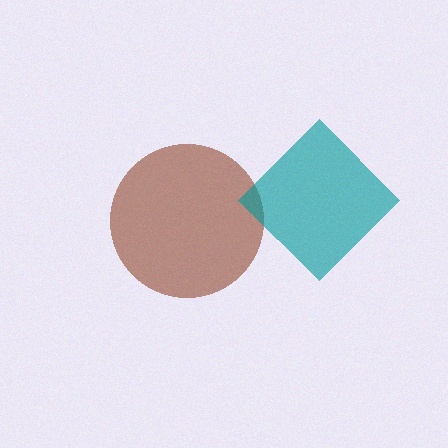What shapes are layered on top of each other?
The layered shapes are: a brown circle, a teal diamond.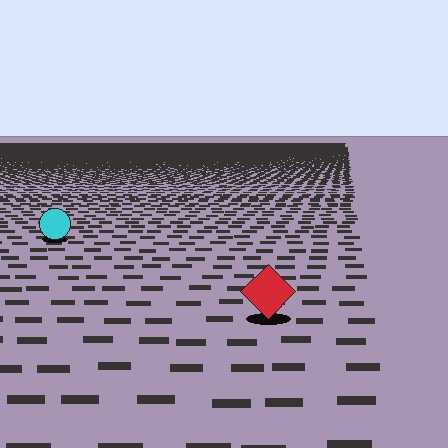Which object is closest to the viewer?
The red diamond is closest. The texture marks near it are larger and more spread out.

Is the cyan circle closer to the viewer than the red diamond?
No. The red diamond is closer — you can tell from the texture gradient: the ground texture is coarser near it.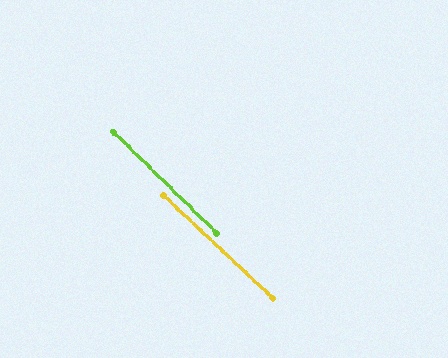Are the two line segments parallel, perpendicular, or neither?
Parallel — their directions differ by only 1.5°.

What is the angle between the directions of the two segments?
Approximately 1 degree.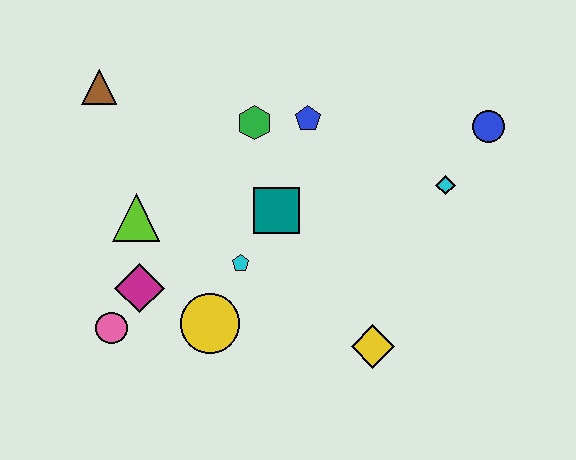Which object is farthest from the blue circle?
The pink circle is farthest from the blue circle.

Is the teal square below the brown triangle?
Yes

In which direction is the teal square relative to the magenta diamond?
The teal square is to the right of the magenta diamond.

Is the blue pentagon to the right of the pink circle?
Yes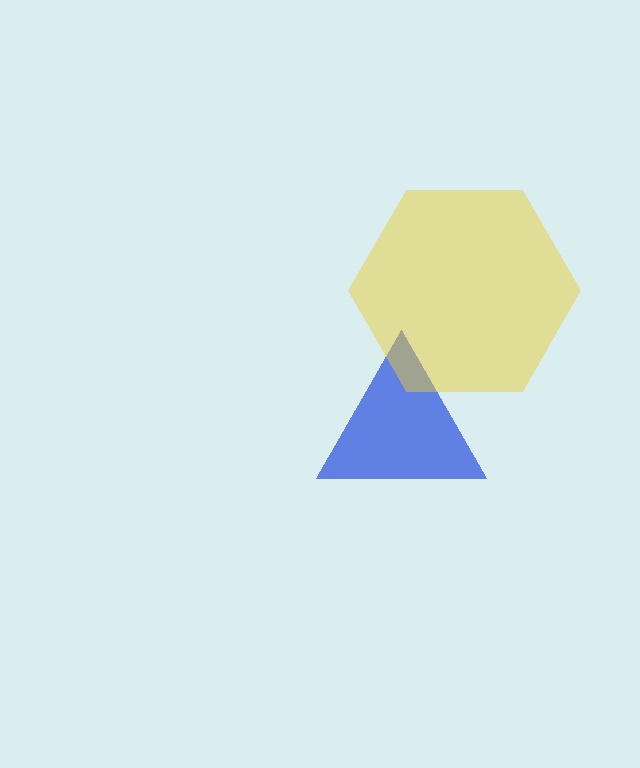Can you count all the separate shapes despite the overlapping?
Yes, there are 2 separate shapes.